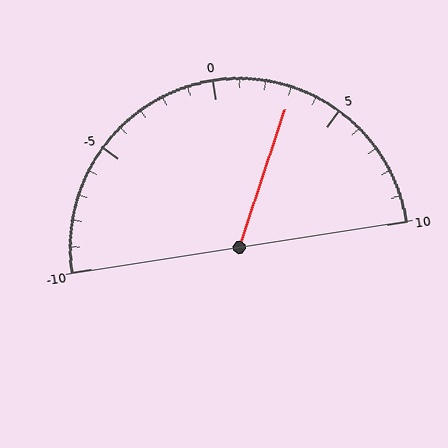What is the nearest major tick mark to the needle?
The nearest major tick mark is 5.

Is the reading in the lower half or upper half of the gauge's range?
The reading is in the upper half of the range (-10 to 10).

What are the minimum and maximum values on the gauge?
The gauge ranges from -10 to 10.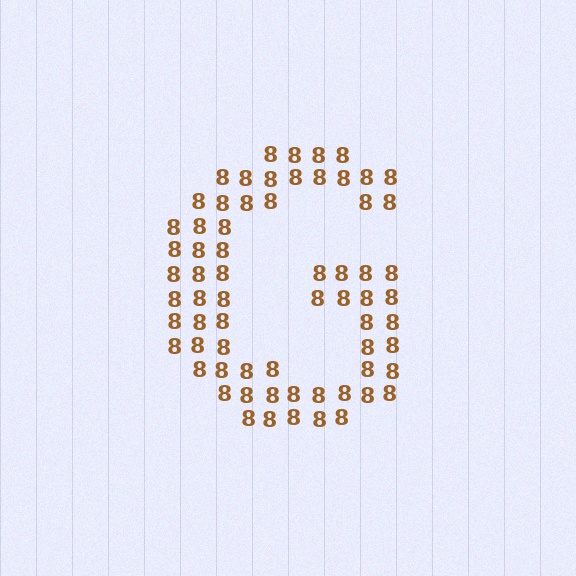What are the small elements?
The small elements are digit 8's.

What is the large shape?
The large shape is the letter G.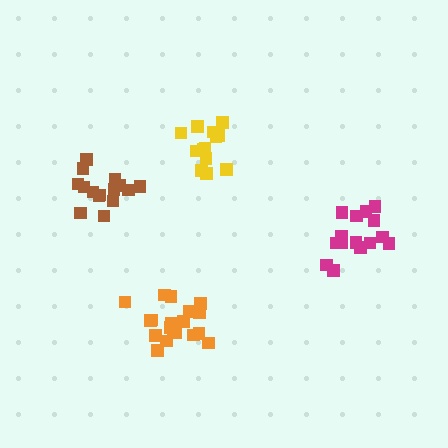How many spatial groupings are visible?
There are 4 spatial groupings.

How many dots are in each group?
Group 1: 15 dots, Group 2: 13 dots, Group 3: 19 dots, Group 4: 15 dots (62 total).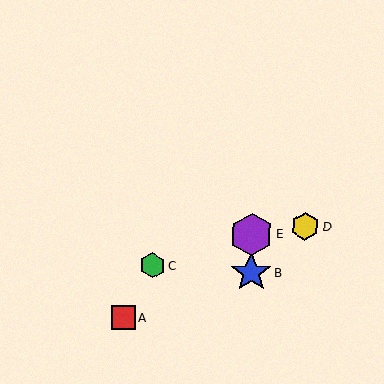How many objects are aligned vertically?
2 objects (B, E) are aligned vertically.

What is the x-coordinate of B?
Object B is at x≈251.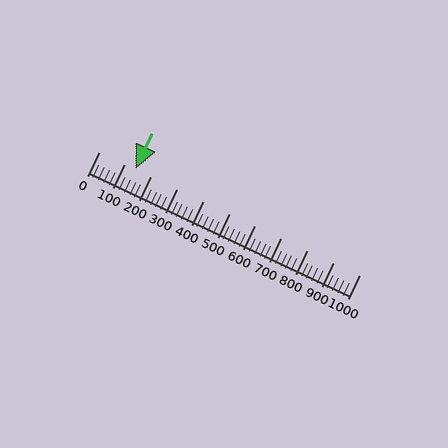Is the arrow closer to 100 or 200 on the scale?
The arrow is closer to 100.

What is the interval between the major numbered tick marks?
The major tick marks are spaced 100 units apart.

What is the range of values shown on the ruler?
The ruler shows values from 0 to 1000.